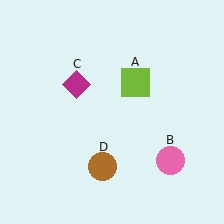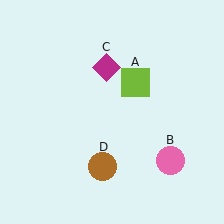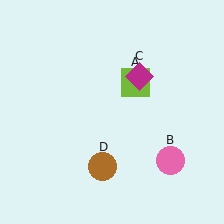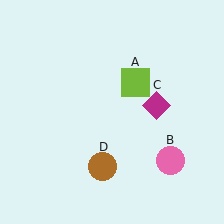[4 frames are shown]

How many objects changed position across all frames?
1 object changed position: magenta diamond (object C).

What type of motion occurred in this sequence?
The magenta diamond (object C) rotated clockwise around the center of the scene.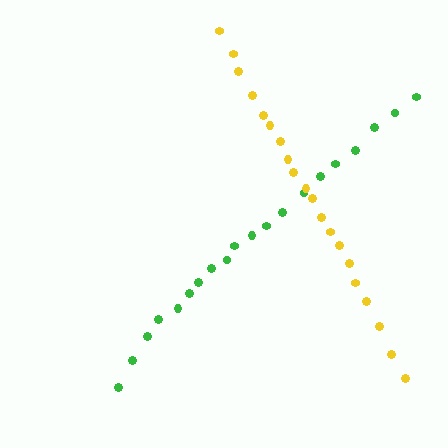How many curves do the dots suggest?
There are 2 distinct paths.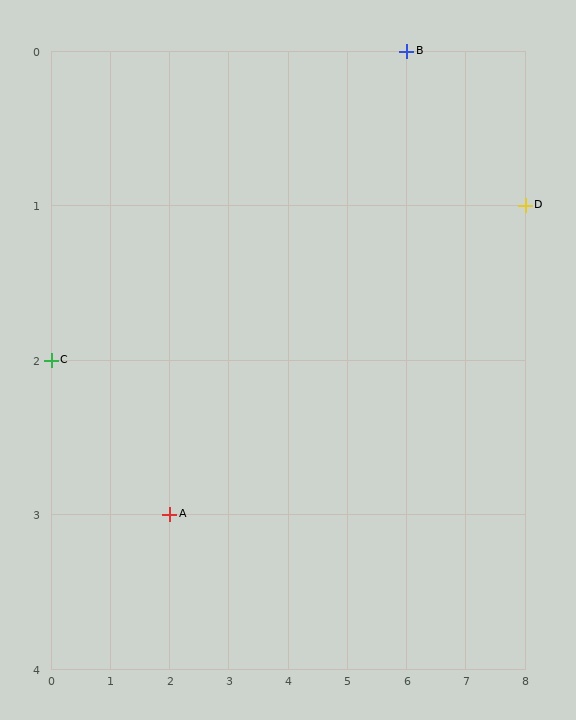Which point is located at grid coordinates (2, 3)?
Point A is at (2, 3).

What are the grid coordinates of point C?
Point C is at grid coordinates (0, 2).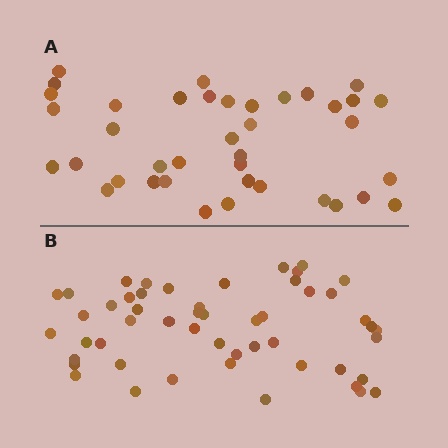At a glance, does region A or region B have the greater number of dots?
Region B (the bottom region) has more dots.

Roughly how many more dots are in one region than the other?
Region B has roughly 12 or so more dots than region A.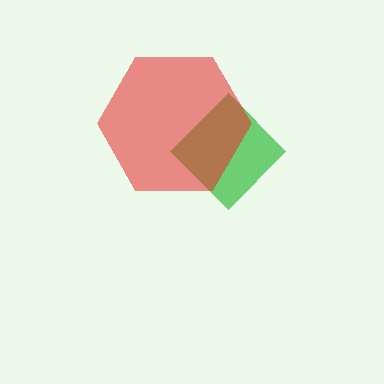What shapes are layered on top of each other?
The layered shapes are: a green diamond, a red hexagon.